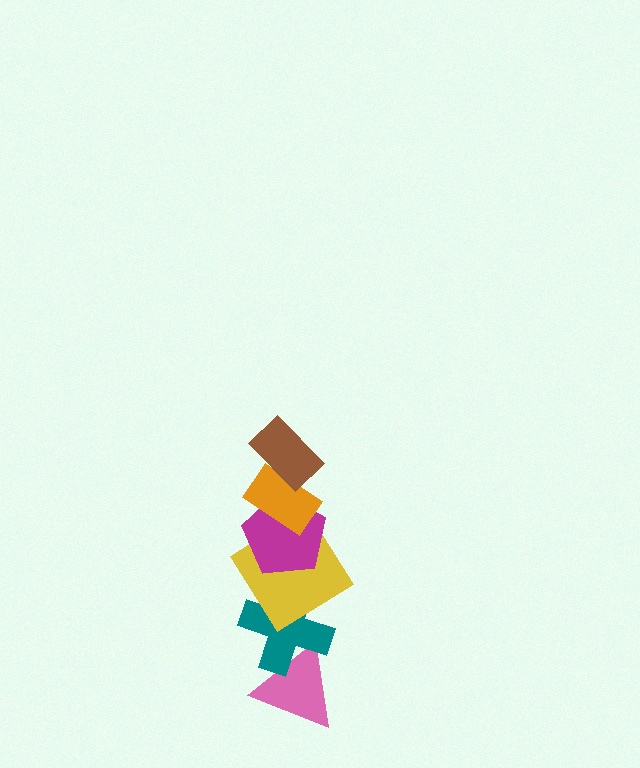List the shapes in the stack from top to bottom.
From top to bottom: the brown rectangle, the orange rectangle, the magenta pentagon, the yellow diamond, the teal cross, the pink triangle.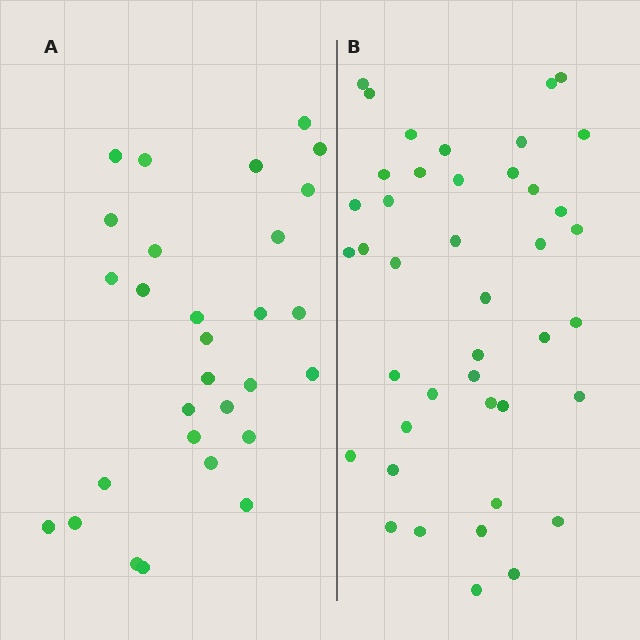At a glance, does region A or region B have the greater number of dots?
Region B (the right region) has more dots.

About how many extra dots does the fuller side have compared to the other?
Region B has approximately 15 more dots than region A.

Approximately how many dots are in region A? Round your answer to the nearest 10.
About 30 dots. (The exact count is 29, which rounds to 30.)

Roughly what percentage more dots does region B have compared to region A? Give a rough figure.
About 45% more.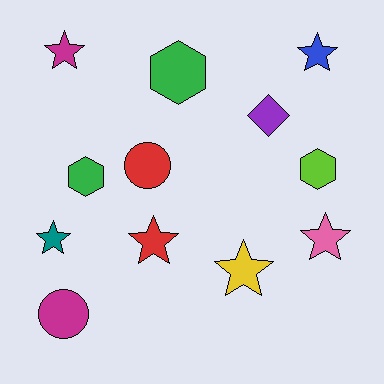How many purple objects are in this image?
There is 1 purple object.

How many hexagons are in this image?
There are 3 hexagons.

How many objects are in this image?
There are 12 objects.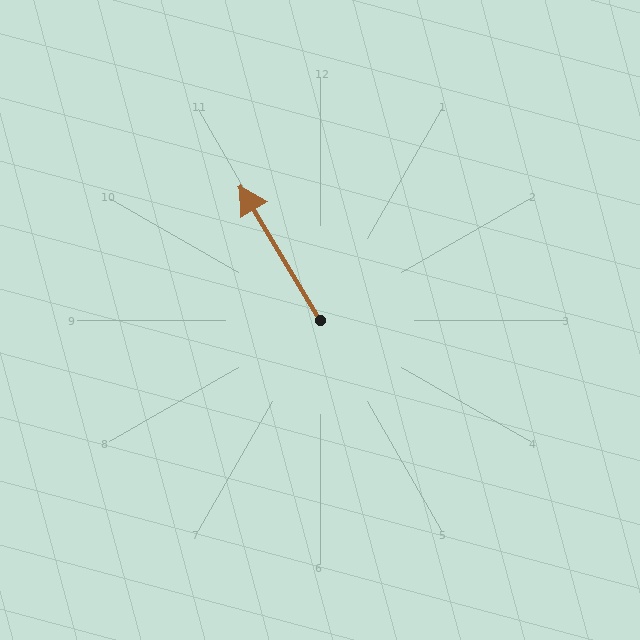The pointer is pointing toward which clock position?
Roughly 11 o'clock.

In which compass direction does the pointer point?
Northwest.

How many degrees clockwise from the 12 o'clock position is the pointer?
Approximately 329 degrees.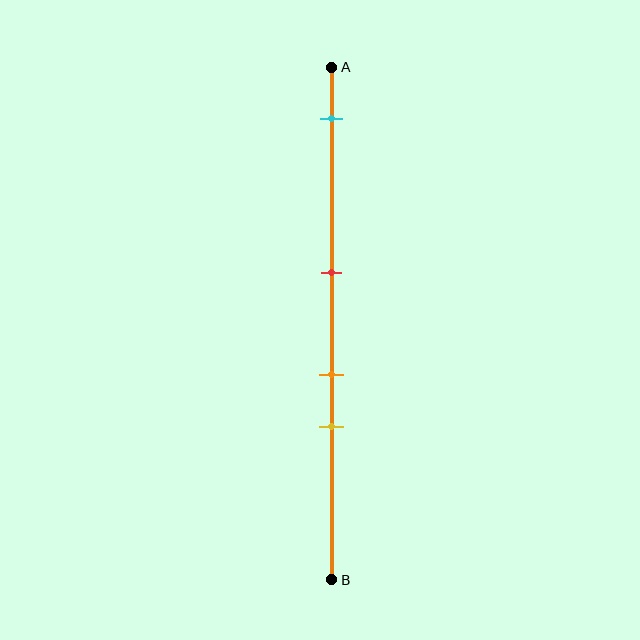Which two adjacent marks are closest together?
The orange and yellow marks are the closest adjacent pair.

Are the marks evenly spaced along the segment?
No, the marks are not evenly spaced.